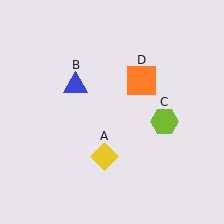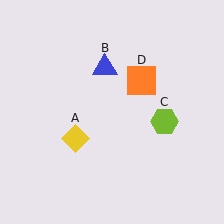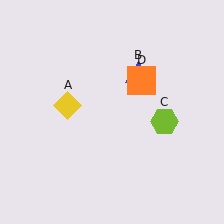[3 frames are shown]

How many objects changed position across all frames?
2 objects changed position: yellow diamond (object A), blue triangle (object B).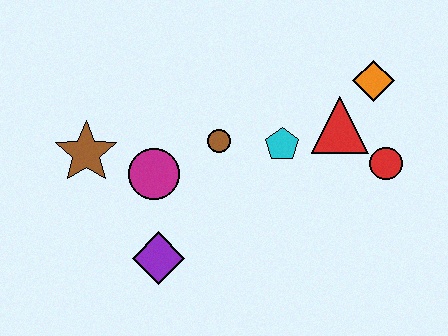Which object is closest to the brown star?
The magenta circle is closest to the brown star.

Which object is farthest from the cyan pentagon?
The brown star is farthest from the cyan pentagon.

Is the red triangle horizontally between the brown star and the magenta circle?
No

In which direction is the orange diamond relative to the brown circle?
The orange diamond is to the right of the brown circle.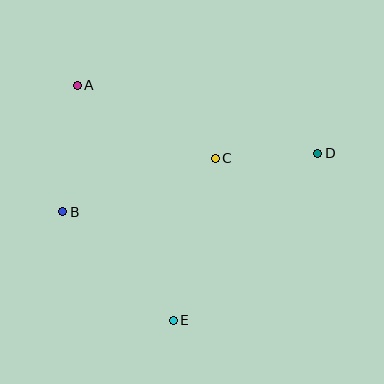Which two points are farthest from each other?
Points B and D are farthest from each other.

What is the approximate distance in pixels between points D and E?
The distance between D and E is approximately 221 pixels.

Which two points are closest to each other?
Points C and D are closest to each other.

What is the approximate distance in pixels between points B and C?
The distance between B and C is approximately 162 pixels.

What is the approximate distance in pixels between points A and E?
The distance between A and E is approximately 254 pixels.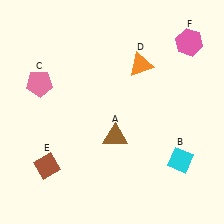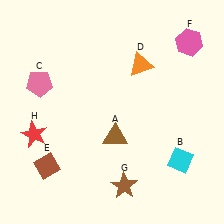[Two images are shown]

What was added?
A brown star (G), a red star (H) were added in Image 2.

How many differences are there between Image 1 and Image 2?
There are 2 differences between the two images.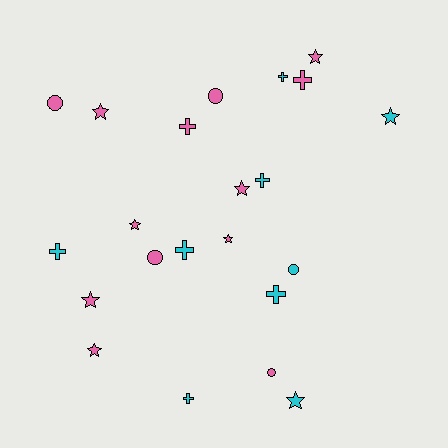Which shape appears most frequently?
Star, with 9 objects.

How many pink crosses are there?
There are 2 pink crosses.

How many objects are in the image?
There are 22 objects.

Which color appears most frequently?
Pink, with 13 objects.